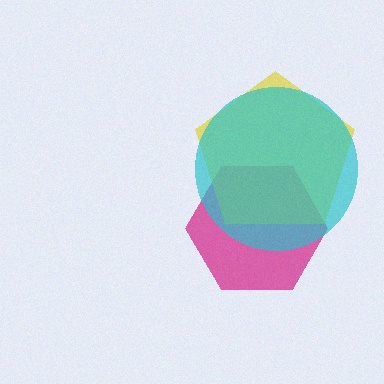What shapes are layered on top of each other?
The layered shapes are: a magenta hexagon, a yellow pentagon, a cyan circle.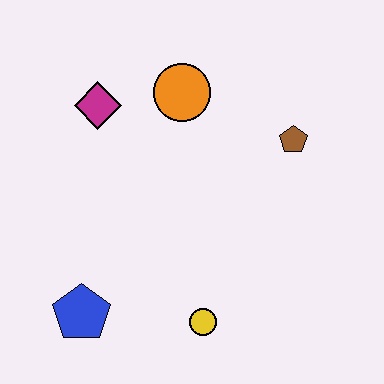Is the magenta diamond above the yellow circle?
Yes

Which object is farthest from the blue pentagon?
The brown pentagon is farthest from the blue pentagon.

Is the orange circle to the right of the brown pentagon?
No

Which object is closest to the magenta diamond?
The orange circle is closest to the magenta diamond.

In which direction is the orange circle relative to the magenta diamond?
The orange circle is to the right of the magenta diamond.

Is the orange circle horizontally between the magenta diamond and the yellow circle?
Yes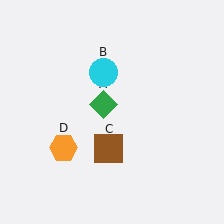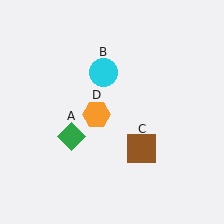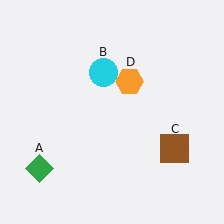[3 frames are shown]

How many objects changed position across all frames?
3 objects changed position: green diamond (object A), brown square (object C), orange hexagon (object D).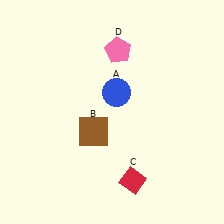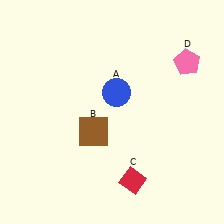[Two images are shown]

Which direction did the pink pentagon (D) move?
The pink pentagon (D) moved right.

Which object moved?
The pink pentagon (D) moved right.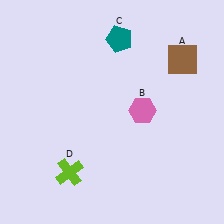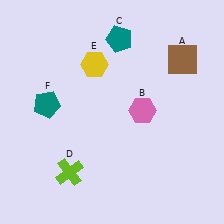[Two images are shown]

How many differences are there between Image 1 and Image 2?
There are 2 differences between the two images.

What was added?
A yellow hexagon (E), a teal pentagon (F) were added in Image 2.